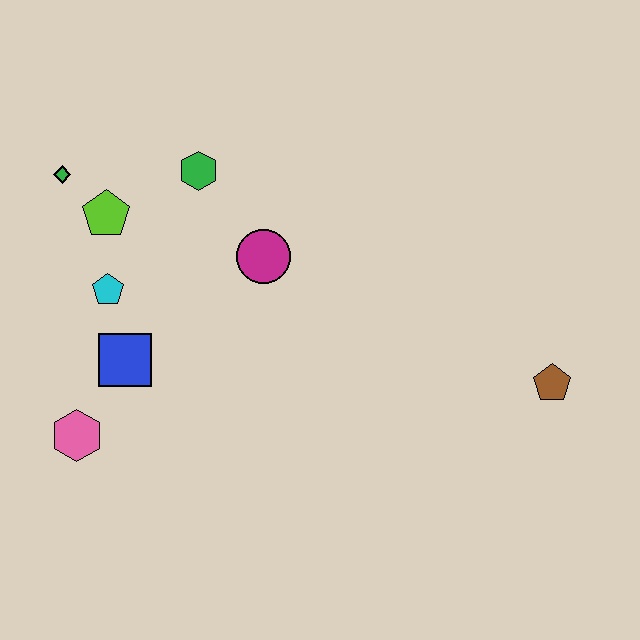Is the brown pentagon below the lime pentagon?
Yes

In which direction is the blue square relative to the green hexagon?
The blue square is below the green hexagon.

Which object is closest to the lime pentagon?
The green diamond is closest to the lime pentagon.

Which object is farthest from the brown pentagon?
The green diamond is farthest from the brown pentagon.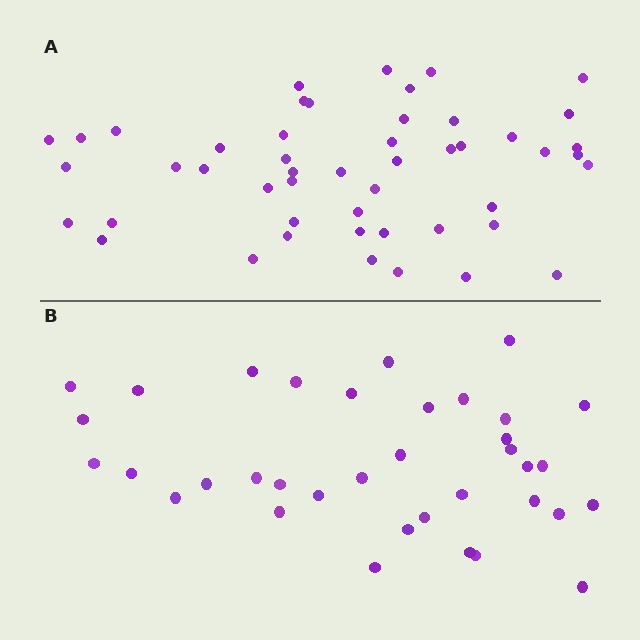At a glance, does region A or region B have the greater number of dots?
Region A (the top region) has more dots.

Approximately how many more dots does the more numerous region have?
Region A has approximately 15 more dots than region B.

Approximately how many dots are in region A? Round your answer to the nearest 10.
About 50 dots. (The exact count is 49, which rounds to 50.)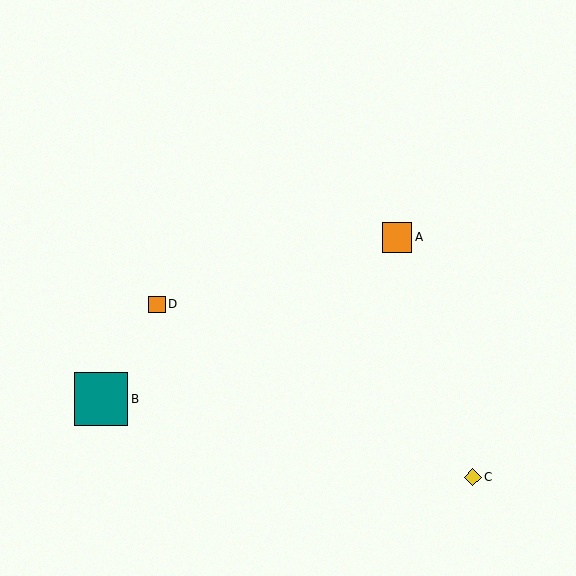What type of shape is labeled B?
Shape B is a teal square.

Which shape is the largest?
The teal square (labeled B) is the largest.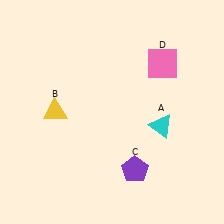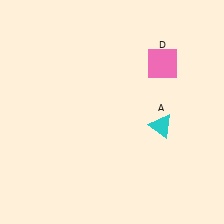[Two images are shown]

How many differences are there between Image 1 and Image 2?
There are 2 differences between the two images.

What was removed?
The purple pentagon (C), the yellow triangle (B) were removed in Image 2.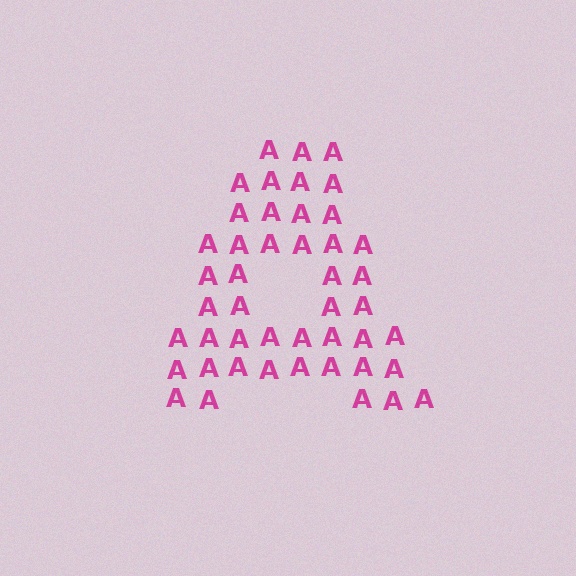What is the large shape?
The large shape is the letter A.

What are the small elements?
The small elements are letter A's.